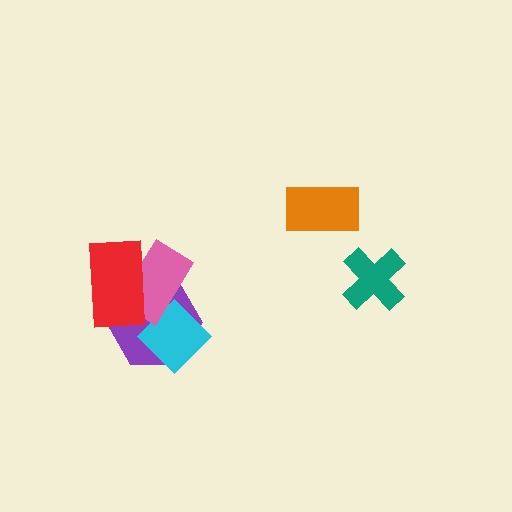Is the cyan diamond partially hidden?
Yes, it is partially covered by another shape.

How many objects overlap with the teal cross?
0 objects overlap with the teal cross.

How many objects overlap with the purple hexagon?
3 objects overlap with the purple hexagon.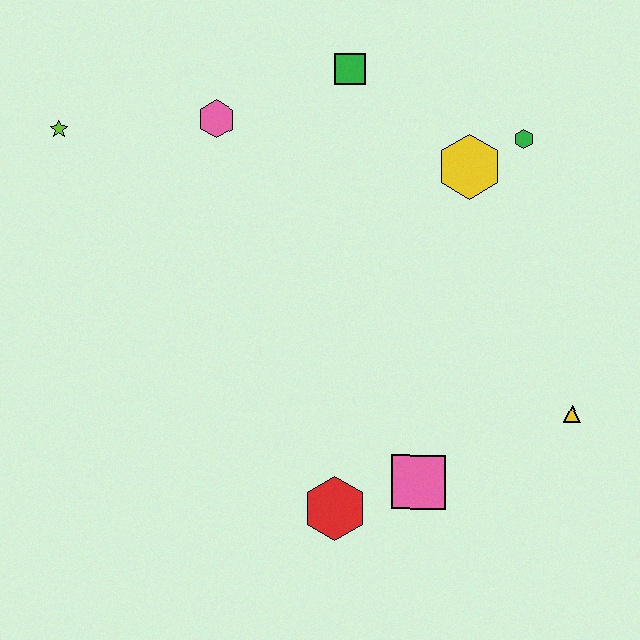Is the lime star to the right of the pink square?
No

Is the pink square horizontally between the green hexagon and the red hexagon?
Yes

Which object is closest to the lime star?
The pink hexagon is closest to the lime star.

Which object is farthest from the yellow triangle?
The lime star is farthest from the yellow triangle.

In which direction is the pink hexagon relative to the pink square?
The pink hexagon is above the pink square.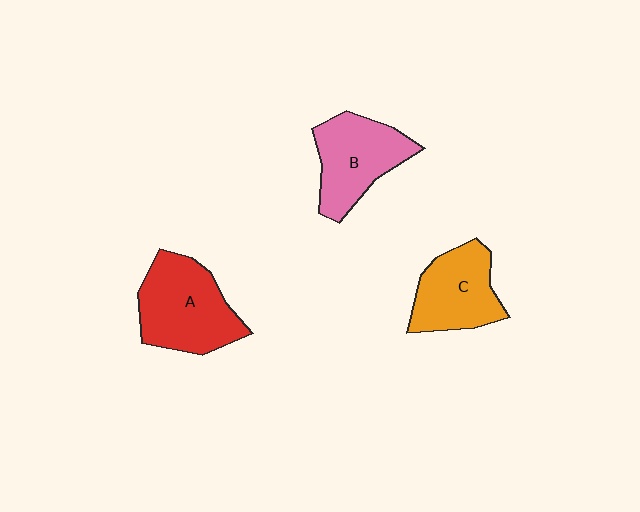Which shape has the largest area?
Shape A (red).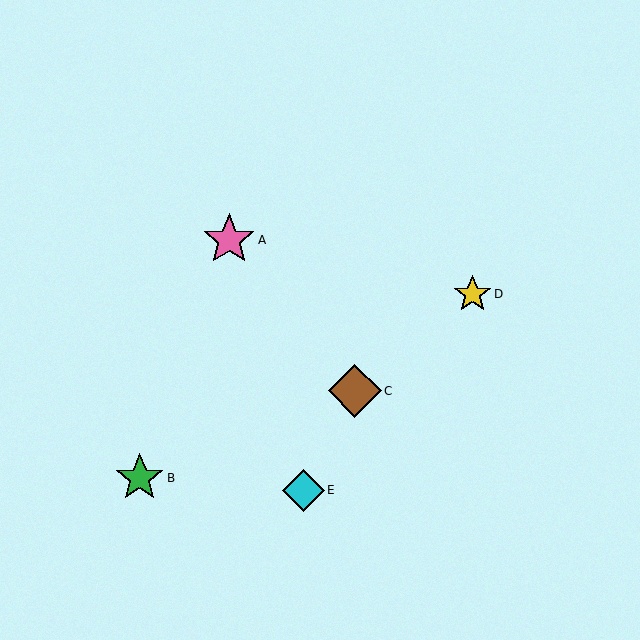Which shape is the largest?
The brown diamond (labeled C) is the largest.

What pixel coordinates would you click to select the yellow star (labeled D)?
Click at (472, 294) to select the yellow star D.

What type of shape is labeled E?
Shape E is a cyan diamond.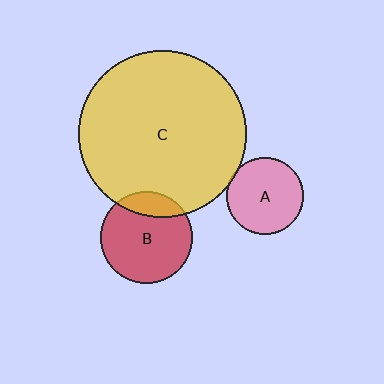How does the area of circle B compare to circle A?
Approximately 1.4 times.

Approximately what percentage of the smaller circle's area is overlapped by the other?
Approximately 5%.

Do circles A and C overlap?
Yes.